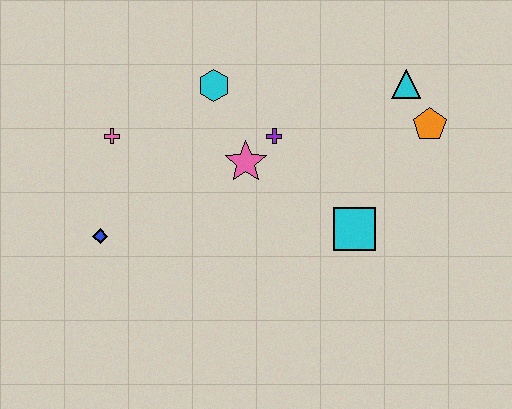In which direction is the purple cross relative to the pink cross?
The purple cross is to the right of the pink cross.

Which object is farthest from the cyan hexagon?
The orange pentagon is farthest from the cyan hexagon.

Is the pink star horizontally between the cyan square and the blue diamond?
Yes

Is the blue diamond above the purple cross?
No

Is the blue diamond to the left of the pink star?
Yes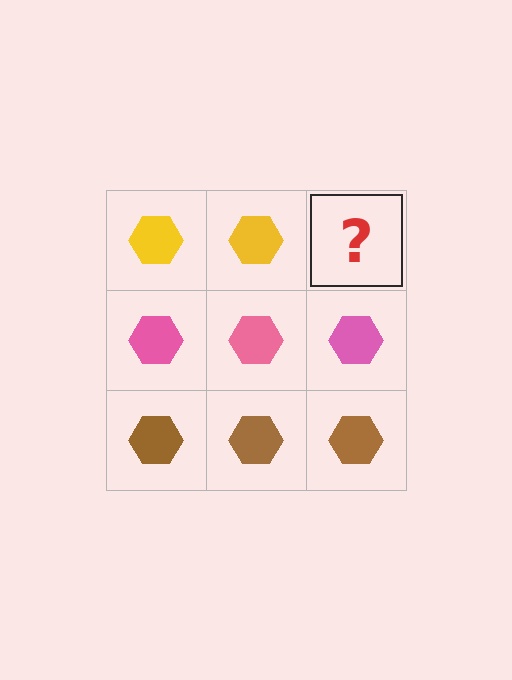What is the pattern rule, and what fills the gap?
The rule is that each row has a consistent color. The gap should be filled with a yellow hexagon.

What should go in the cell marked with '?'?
The missing cell should contain a yellow hexagon.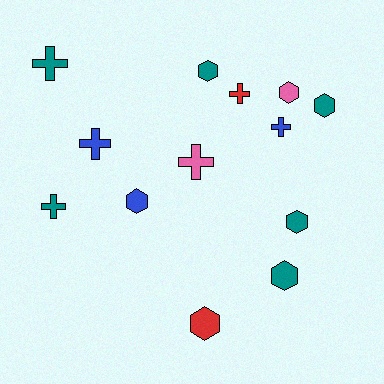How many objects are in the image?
There are 13 objects.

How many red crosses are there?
There is 1 red cross.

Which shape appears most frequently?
Hexagon, with 7 objects.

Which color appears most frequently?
Teal, with 6 objects.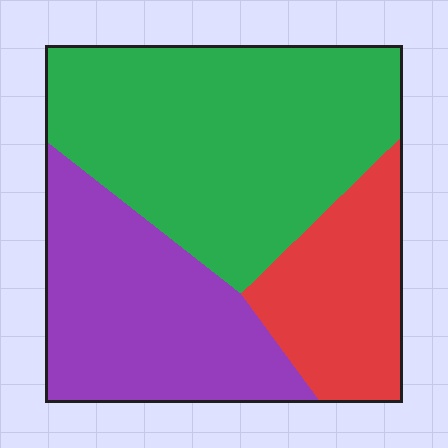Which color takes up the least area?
Red, at roughly 20%.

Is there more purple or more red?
Purple.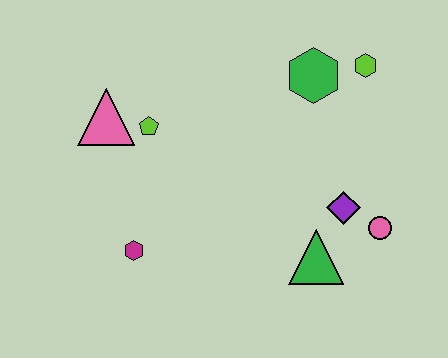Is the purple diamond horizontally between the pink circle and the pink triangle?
Yes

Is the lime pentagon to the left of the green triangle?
Yes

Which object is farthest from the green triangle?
The pink triangle is farthest from the green triangle.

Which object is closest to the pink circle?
The purple diamond is closest to the pink circle.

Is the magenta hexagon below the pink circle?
Yes